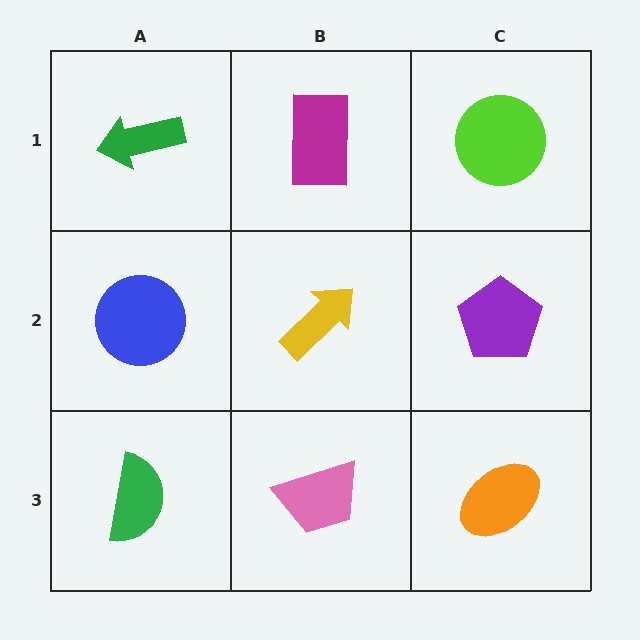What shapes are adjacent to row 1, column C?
A purple pentagon (row 2, column C), a magenta rectangle (row 1, column B).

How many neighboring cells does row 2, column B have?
4.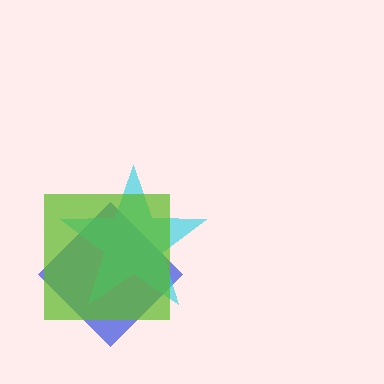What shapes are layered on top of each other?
The layered shapes are: a blue diamond, a cyan star, a lime square.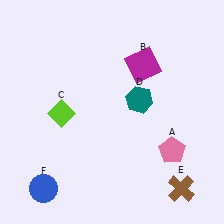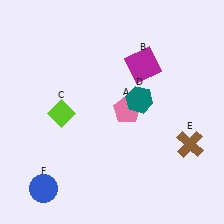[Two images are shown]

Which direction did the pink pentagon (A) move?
The pink pentagon (A) moved left.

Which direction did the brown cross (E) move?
The brown cross (E) moved up.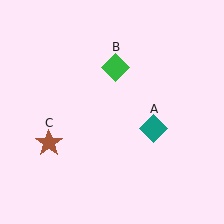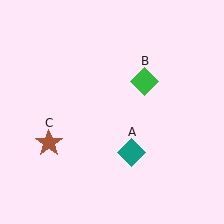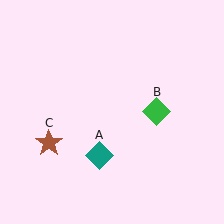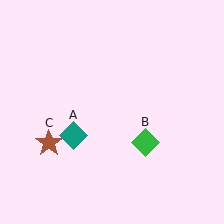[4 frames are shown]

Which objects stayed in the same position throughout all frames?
Brown star (object C) remained stationary.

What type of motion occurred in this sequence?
The teal diamond (object A), green diamond (object B) rotated clockwise around the center of the scene.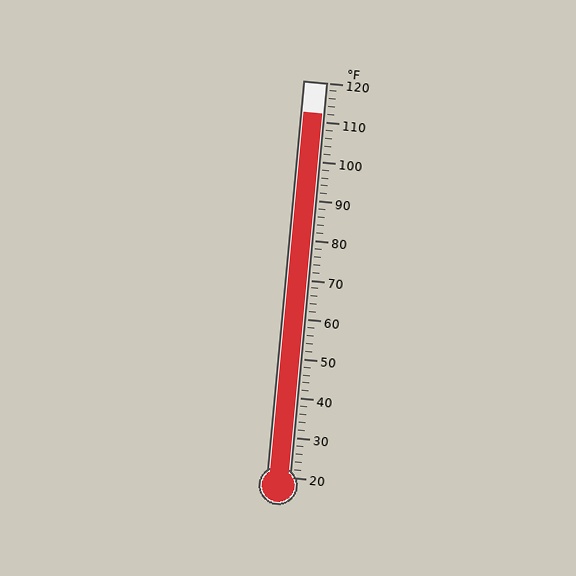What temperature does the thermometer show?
The thermometer shows approximately 112°F.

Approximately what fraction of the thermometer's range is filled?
The thermometer is filled to approximately 90% of its range.